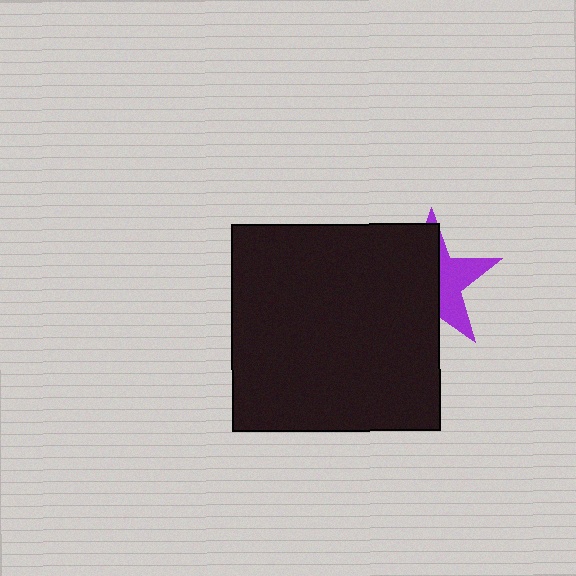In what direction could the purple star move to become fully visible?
The purple star could move right. That would shift it out from behind the black square entirely.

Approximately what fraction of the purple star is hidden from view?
Roughly 60% of the purple star is hidden behind the black square.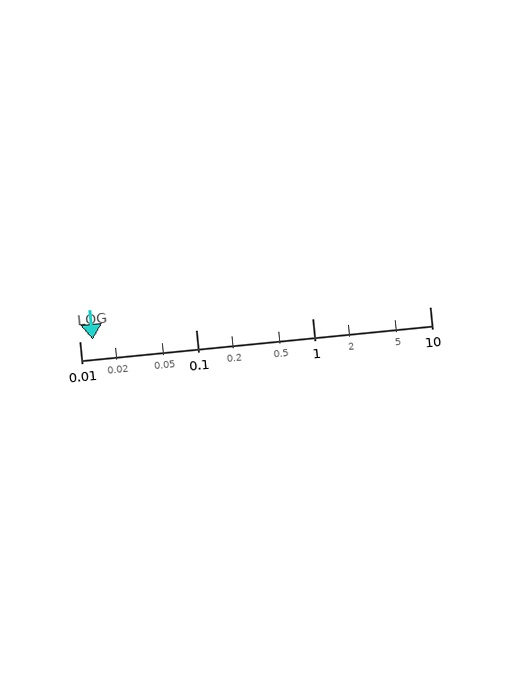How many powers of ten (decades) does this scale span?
The scale spans 3 decades, from 0.01 to 10.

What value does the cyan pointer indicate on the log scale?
The pointer indicates approximately 0.013.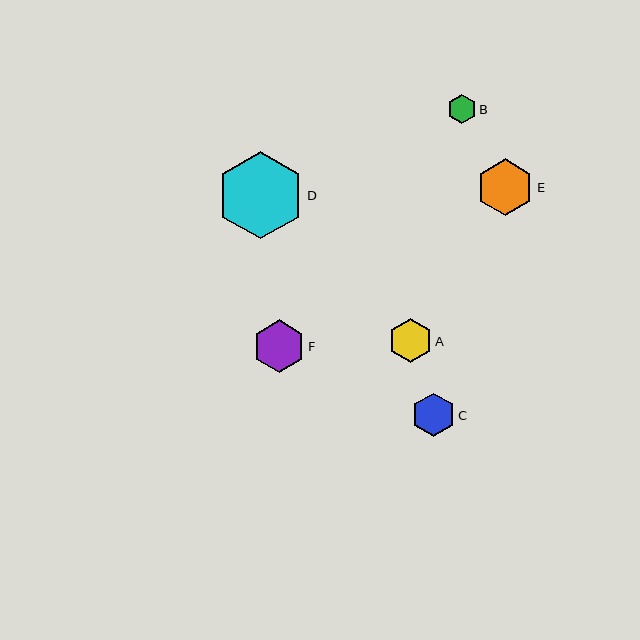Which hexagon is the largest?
Hexagon D is the largest with a size of approximately 87 pixels.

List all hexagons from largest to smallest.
From largest to smallest: D, E, F, A, C, B.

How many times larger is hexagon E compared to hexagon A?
Hexagon E is approximately 1.3 times the size of hexagon A.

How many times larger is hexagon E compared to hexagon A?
Hexagon E is approximately 1.3 times the size of hexagon A.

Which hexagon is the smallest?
Hexagon B is the smallest with a size of approximately 29 pixels.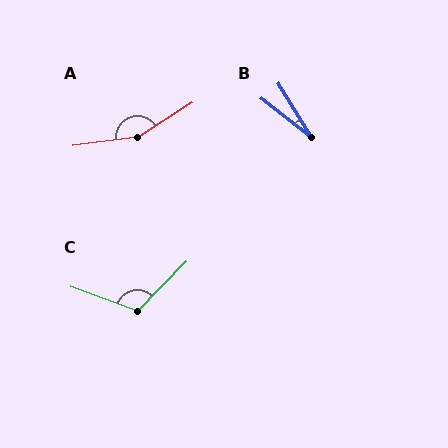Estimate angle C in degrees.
Approximately 114 degrees.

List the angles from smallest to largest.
B (20°), C (114°), A (155°).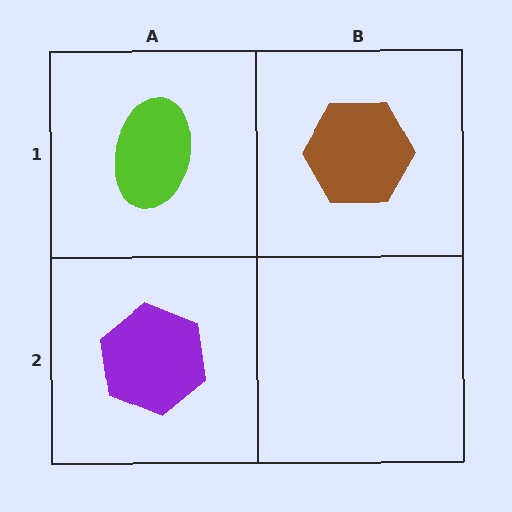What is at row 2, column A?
A purple hexagon.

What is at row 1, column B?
A brown hexagon.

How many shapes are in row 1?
2 shapes.